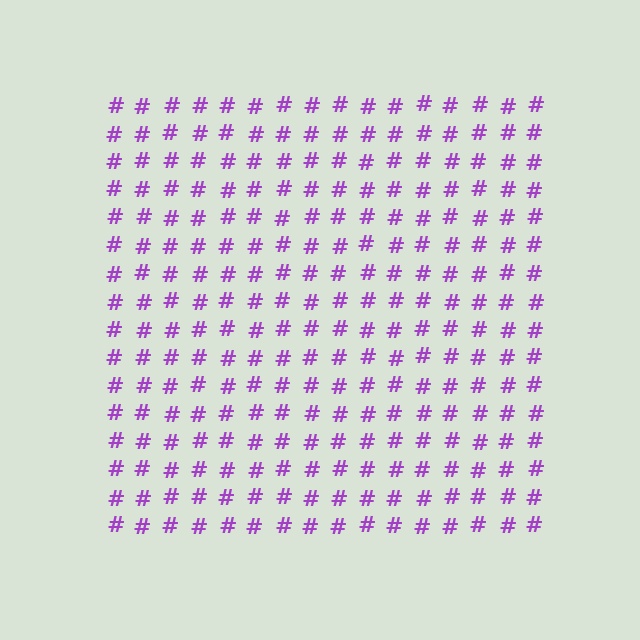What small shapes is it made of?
It is made of small hash symbols.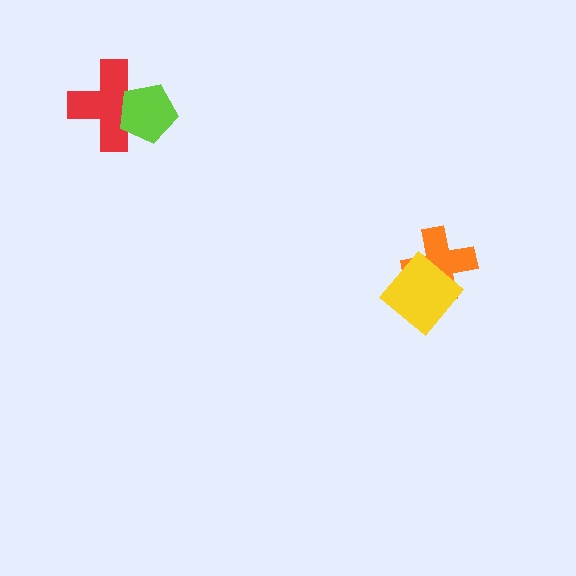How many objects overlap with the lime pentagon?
1 object overlaps with the lime pentagon.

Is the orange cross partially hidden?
Yes, it is partially covered by another shape.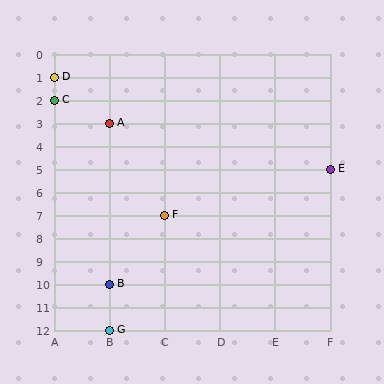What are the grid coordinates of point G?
Point G is at grid coordinates (B, 12).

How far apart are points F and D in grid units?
Points F and D are 2 columns and 6 rows apart (about 6.3 grid units diagonally).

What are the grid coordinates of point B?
Point B is at grid coordinates (B, 10).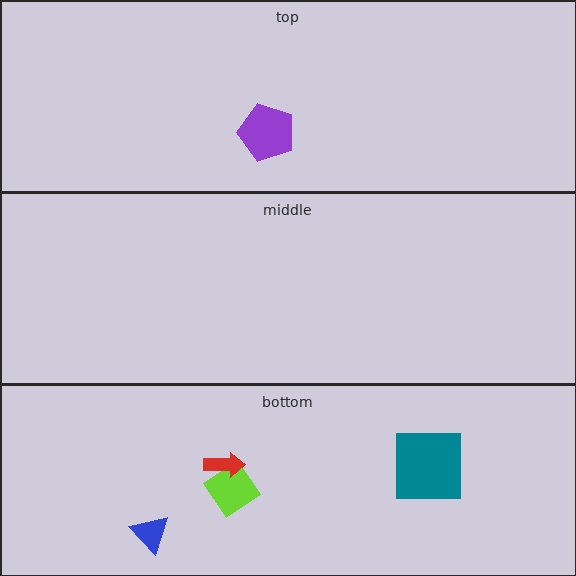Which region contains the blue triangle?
The bottom region.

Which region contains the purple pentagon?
The top region.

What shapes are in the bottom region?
The teal square, the lime diamond, the red arrow, the blue triangle.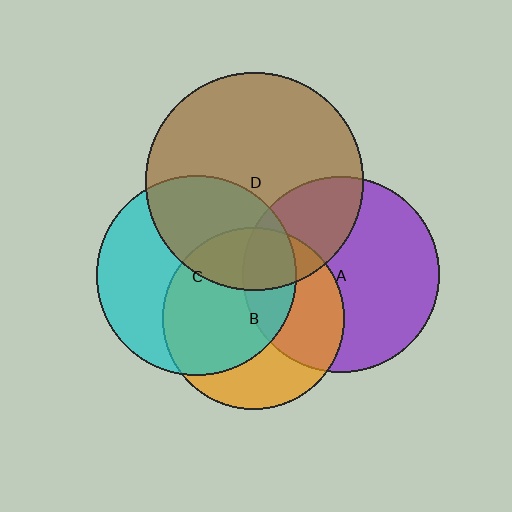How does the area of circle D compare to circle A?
Approximately 1.2 times.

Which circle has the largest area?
Circle D (brown).